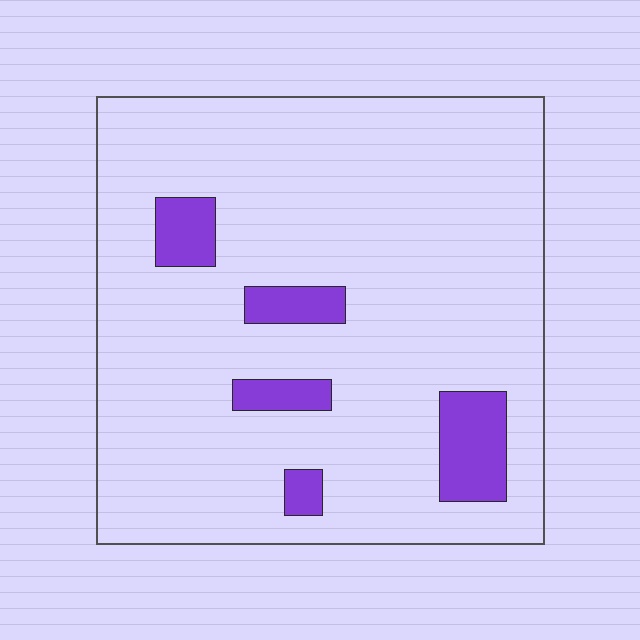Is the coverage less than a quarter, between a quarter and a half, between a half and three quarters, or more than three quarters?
Less than a quarter.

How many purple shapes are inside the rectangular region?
5.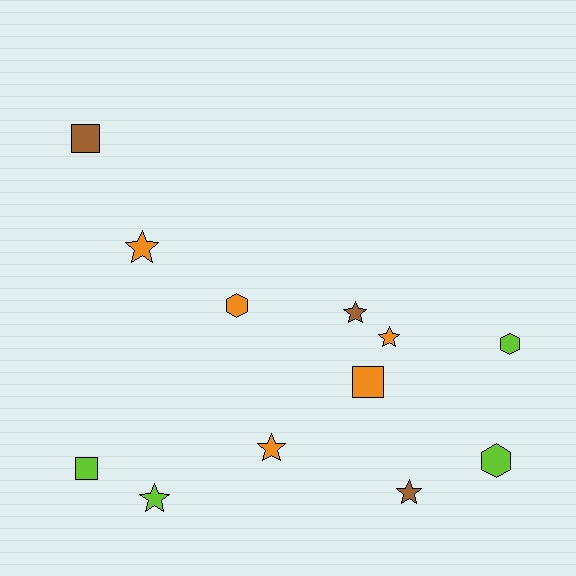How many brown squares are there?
There is 1 brown square.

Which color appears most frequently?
Orange, with 5 objects.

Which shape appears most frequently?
Star, with 6 objects.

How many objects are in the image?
There are 12 objects.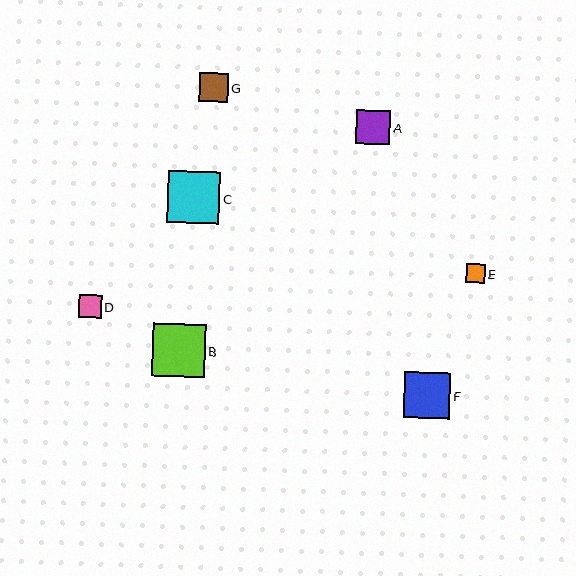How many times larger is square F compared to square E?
Square F is approximately 2.4 times the size of square E.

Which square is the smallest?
Square E is the smallest with a size of approximately 19 pixels.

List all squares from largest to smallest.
From largest to smallest: B, C, F, A, G, D, E.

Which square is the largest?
Square B is the largest with a size of approximately 53 pixels.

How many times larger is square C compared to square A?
Square C is approximately 1.5 times the size of square A.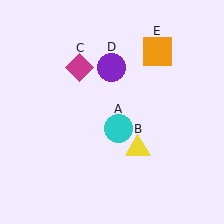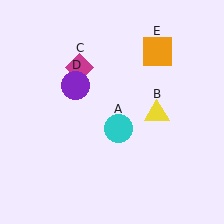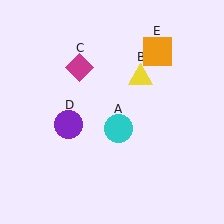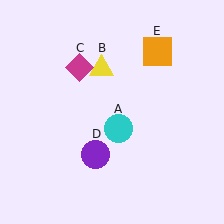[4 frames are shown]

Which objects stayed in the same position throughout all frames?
Cyan circle (object A) and magenta diamond (object C) and orange square (object E) remained stationary.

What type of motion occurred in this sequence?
The yellow triangle (object B), purple circle (object D) rotated counterclockwise around the center of the scene.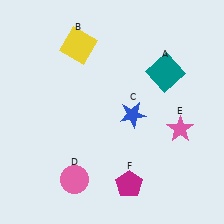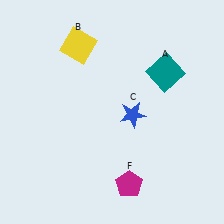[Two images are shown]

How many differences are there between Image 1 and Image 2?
There are 2 differences between the two images.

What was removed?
The pink circle (D), the pink star (E) were removed in Image 2.